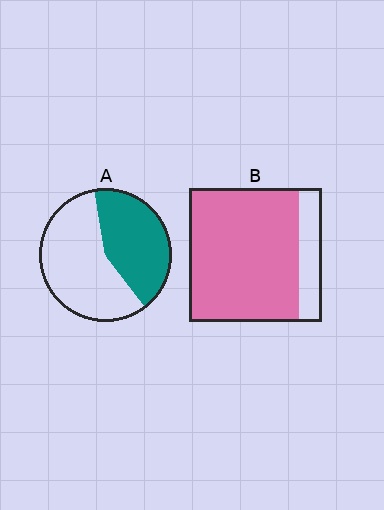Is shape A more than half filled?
No.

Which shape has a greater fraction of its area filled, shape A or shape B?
Shape B.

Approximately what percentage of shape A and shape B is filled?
A is approximately 45% and B is approximately 85%.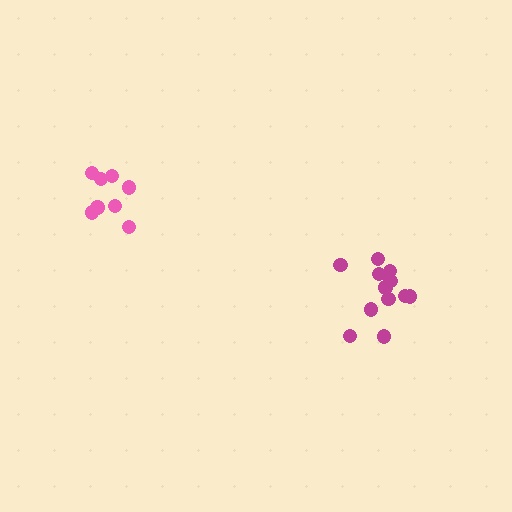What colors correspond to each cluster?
The clusters are colored: magenta, pink.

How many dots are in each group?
Group 1: 12 dots, Group 2: 8 dots (20 total).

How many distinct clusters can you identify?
There are 2 distinct clusters.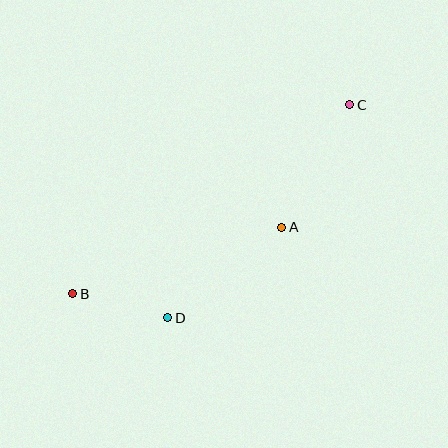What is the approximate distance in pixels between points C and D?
The distance between C and D is approximately 280 pixels.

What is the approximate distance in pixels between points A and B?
The distance between A and B is approximately 219 pixels.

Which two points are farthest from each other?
Points B and C are farthest from each other.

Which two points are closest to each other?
Points B and D are closest to each other.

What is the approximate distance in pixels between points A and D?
The distance between A and D is approximately 146 pixels.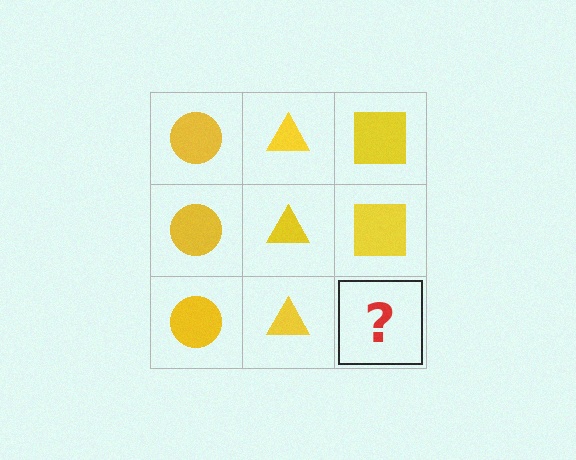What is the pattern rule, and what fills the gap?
The rule is that each column has a consistent shape. The gap should be filled with a yellow square.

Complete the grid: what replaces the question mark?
The question mark should be replaced with a yellow square.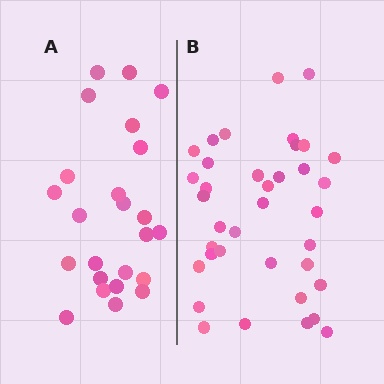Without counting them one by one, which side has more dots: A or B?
Region B (the right region) has more dots.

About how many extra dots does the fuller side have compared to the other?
Region B has approximately 15 more dots than region A.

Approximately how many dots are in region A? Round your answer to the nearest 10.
About 20 dots. (The exact count is 24, which rounds to 20.)